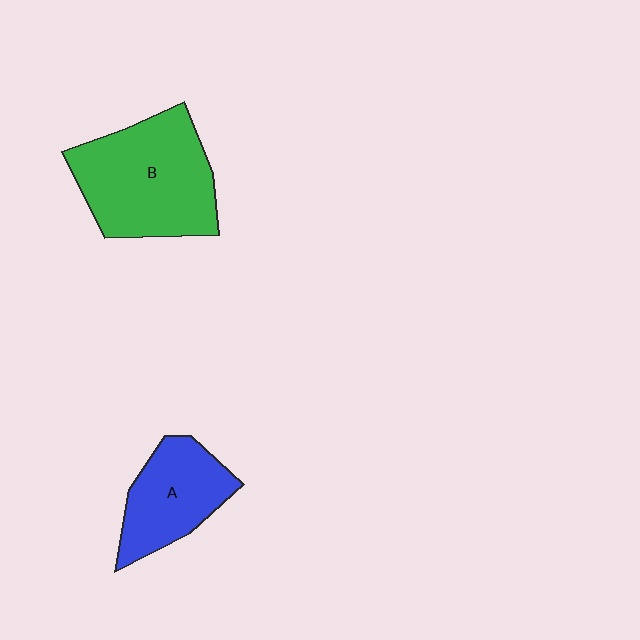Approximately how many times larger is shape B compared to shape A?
Approximately 1.6 times.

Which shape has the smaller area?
Shape A (blue).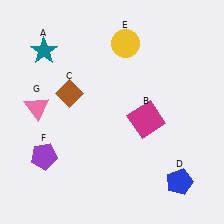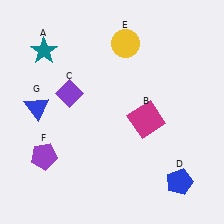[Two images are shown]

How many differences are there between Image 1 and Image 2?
There are 2 differences between the two images.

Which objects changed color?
C changed from brown to purple. G changed from pink to blue.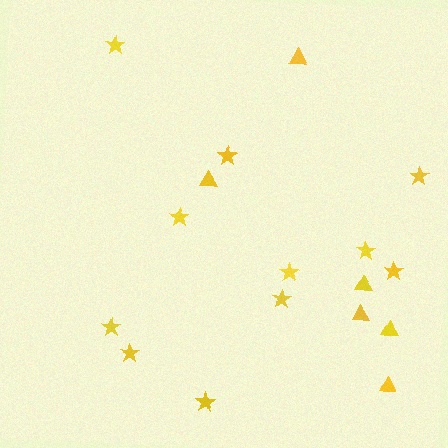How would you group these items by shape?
There are 2 groups: one group of stars (11) and one group of triangles (6).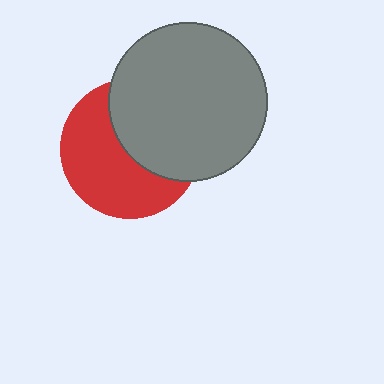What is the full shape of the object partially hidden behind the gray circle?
The partially hidden object is a red circle.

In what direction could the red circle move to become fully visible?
The red circle could move toward the lower-left. That would shift it out from behind the gray circle entirely.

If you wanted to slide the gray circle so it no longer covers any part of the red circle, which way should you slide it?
Slide it toward the upper-right — that is the most direct way to separate the two shapes.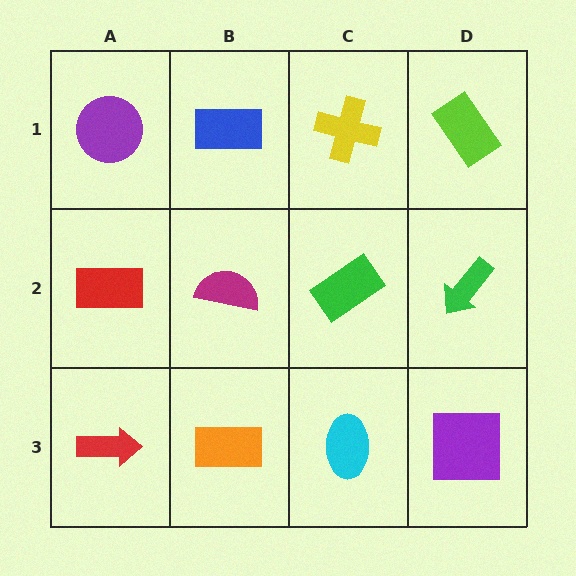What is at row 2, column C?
A green rectangle.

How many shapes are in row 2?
4 shapes.